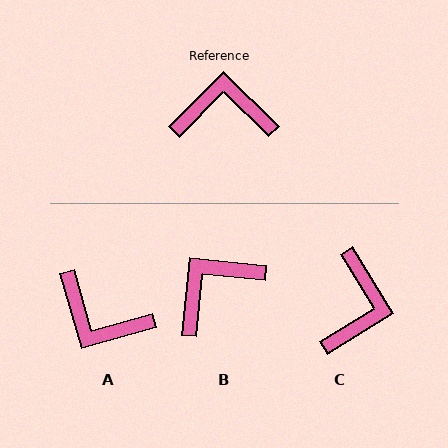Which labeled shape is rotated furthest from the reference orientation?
A, about 150 degrees away.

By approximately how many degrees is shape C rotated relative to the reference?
Approximately 104 degrees clockwise.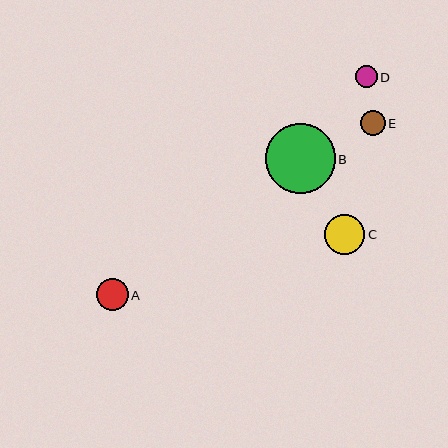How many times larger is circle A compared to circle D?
Circle A is approximately 1.5 times the size of circle D.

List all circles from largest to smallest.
From largest to smallest: B, C, A, E, D.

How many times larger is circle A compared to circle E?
Circle A is approximately 1.3 times the size of circle E.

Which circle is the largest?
Circle B is the largest with a size of approximately 70 pixels.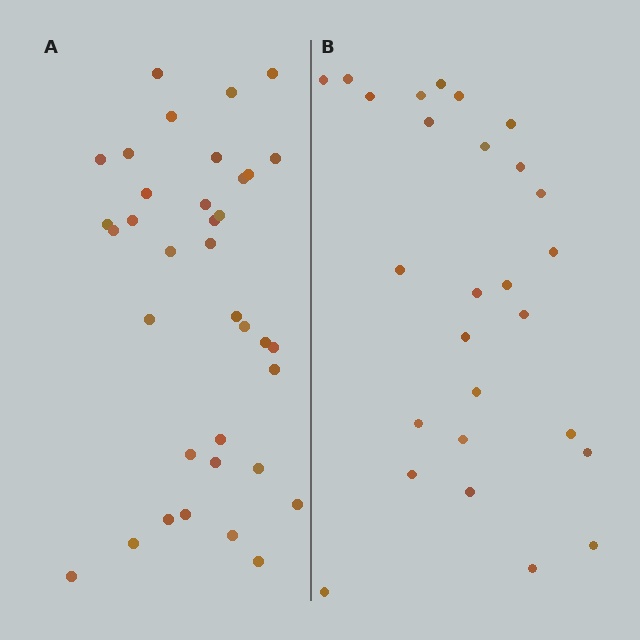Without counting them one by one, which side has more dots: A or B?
Region A (the left region) has more dots.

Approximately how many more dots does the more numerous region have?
Region A has roughly 8 or so more dots than region B.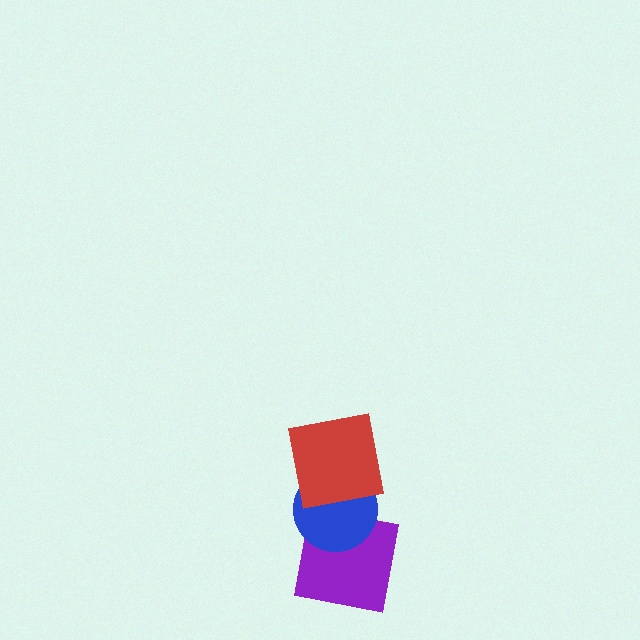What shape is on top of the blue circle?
The red square is on top of the blue circle.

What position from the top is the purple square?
The purple square is 3rd from the top.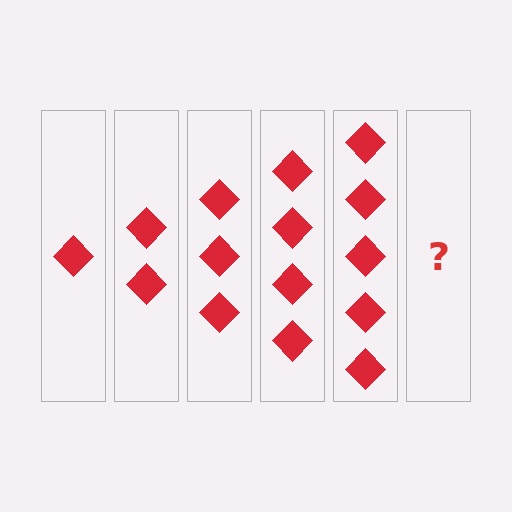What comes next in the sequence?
The next element should be 6 diamonds.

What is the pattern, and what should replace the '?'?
The pattern is that each step adds one more diamond. The '?' should be 6 diamonds.